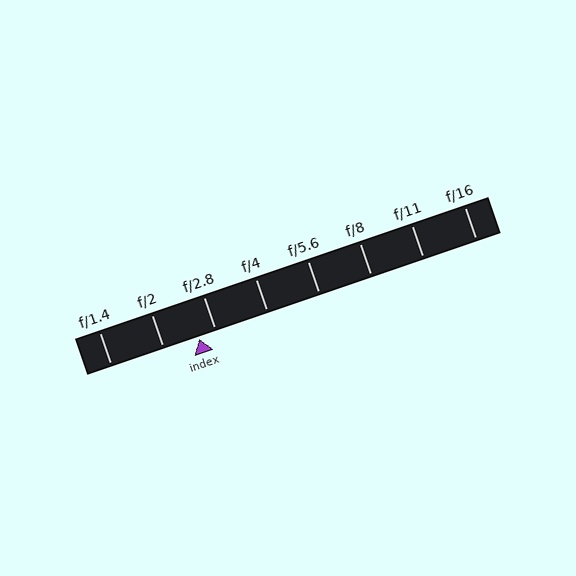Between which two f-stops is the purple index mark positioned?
The index mark is between f/2 and f/2.8.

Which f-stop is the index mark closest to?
The index mark is closest to f/2.8.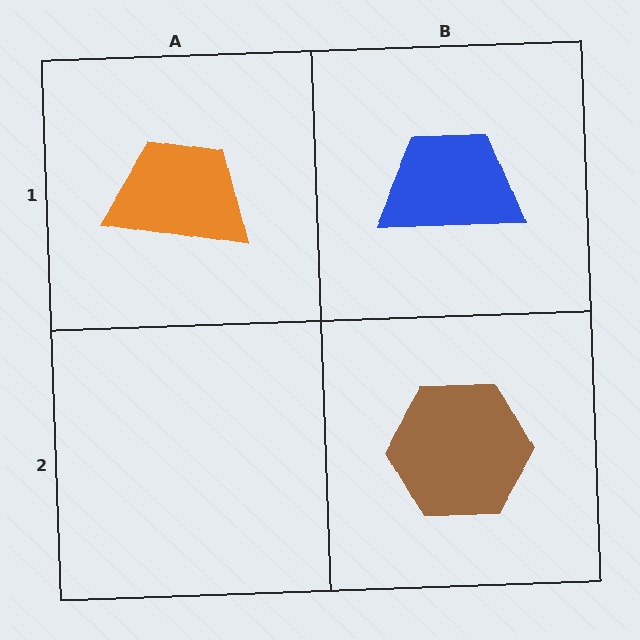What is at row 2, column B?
A brown hexagon.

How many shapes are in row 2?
1 shape.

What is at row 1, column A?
An orange trapezoid.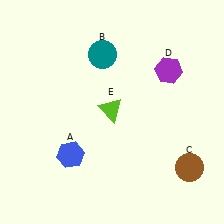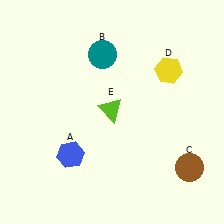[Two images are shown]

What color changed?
The hexagon (D) changed from purple in Image 1 to yellow in Image 2.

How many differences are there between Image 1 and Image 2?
There is 1 difference between the two images.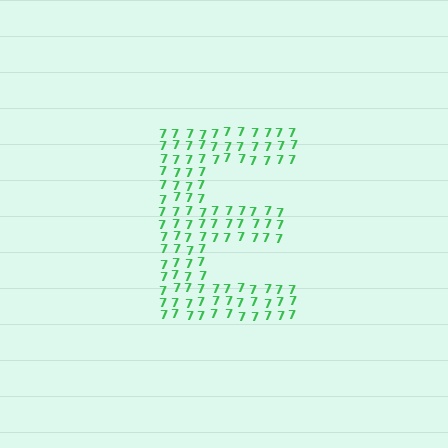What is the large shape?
The large shape is the letter E.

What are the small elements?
The small elements are digit 7's.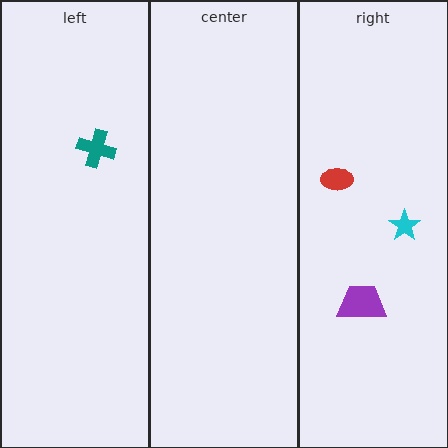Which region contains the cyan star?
The right region.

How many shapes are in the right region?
3.